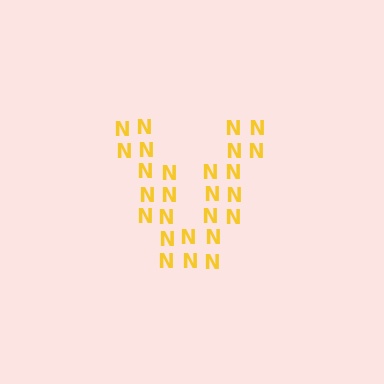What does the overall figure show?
The overall figure shows the letter V.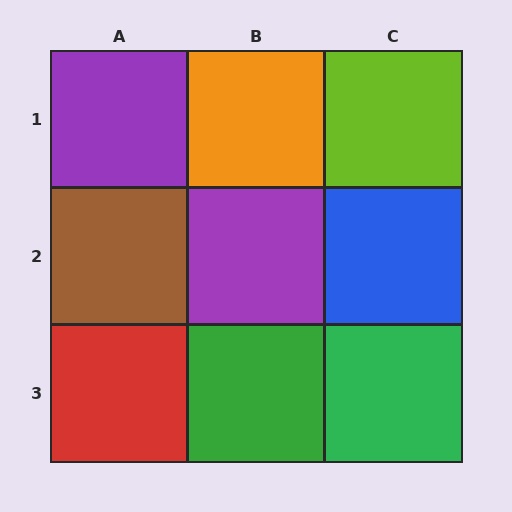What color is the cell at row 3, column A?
Red.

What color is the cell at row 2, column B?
Purple.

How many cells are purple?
2 cells are purple.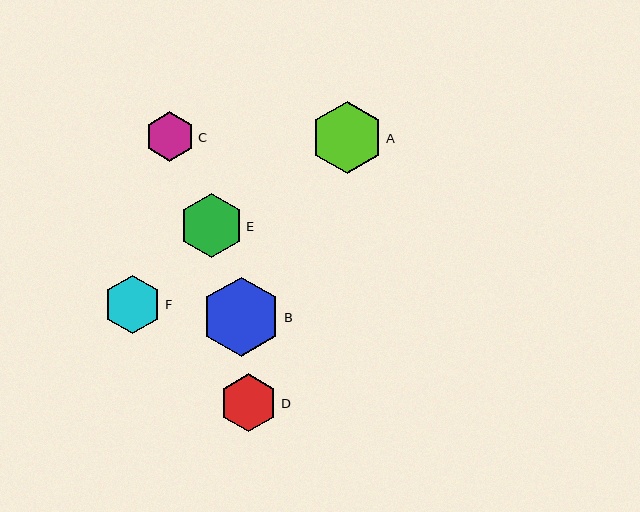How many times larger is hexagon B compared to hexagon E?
Hexagon B is approximately 1.2 times the size of hexagon E.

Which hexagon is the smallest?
Hexagon C is the smallest with a size of approximately 49 pixels.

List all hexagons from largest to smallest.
From largest to smallest: B, A, E, F, D, C.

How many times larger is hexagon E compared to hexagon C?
Hexagon E is approximately 1.3 times the size of hexagon C.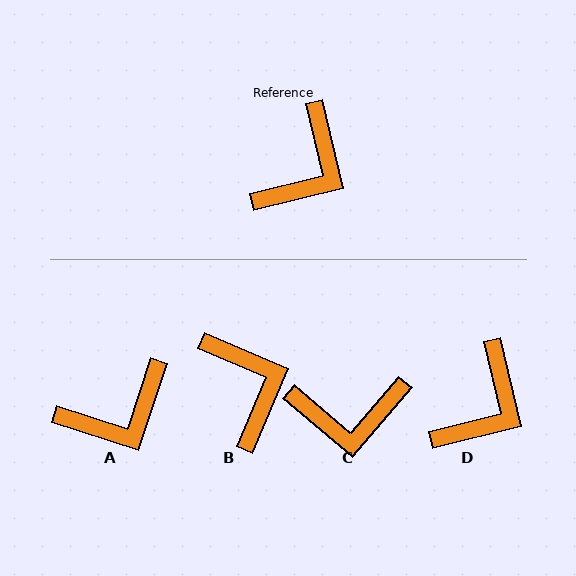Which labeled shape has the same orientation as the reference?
D.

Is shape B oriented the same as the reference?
No, it is off by about 53 degrees.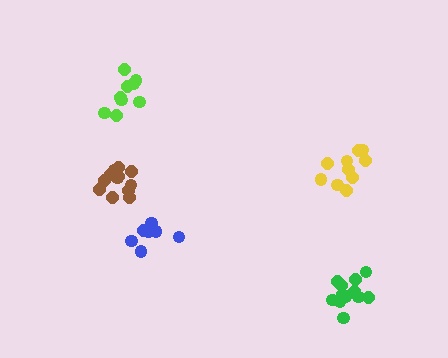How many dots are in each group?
Group 1: 9 dots, Group 2: 7 dots, Group 3: 10 dots, Group 4: 12 dots, Group 5: 12 dots (50 total).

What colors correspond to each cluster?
The clusters are colored: lime, blue, yellow, brown, green.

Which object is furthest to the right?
The green cluster is rightmost.